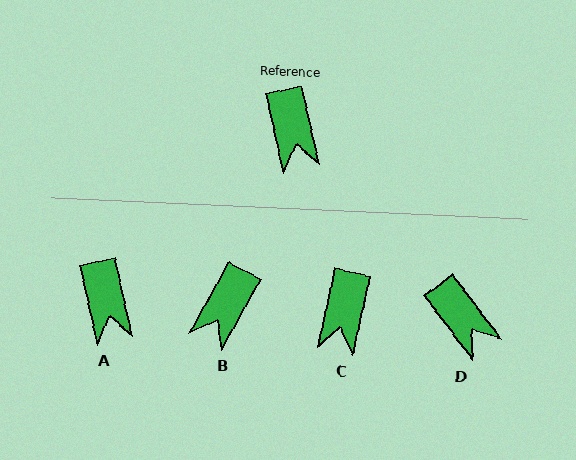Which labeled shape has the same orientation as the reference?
A.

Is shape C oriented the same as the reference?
No, it is off by about 25 degrees.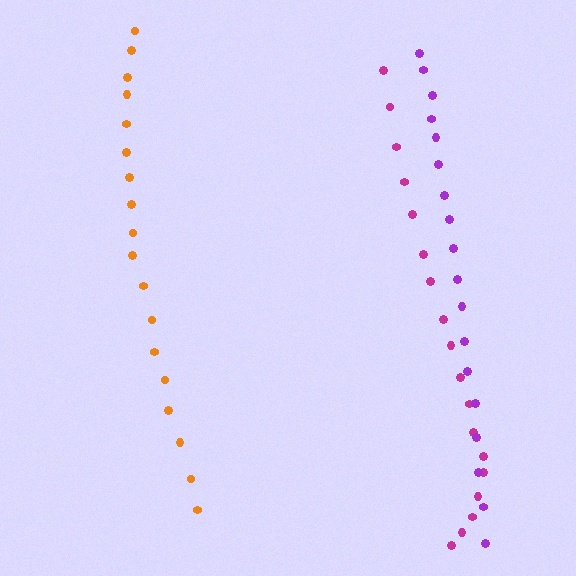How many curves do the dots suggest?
There are 3 distinct paths.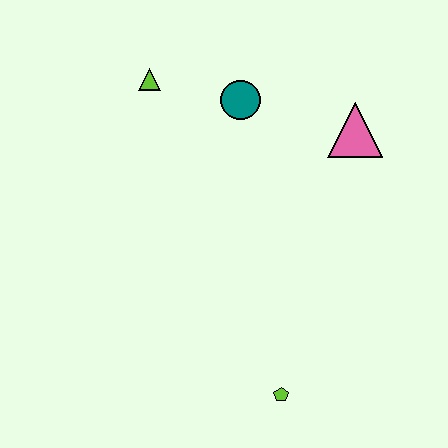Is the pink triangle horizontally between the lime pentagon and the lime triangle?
No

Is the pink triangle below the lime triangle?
Yes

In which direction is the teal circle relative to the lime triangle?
The teal circle is to the right of the lime triangle.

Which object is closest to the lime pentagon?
The pink triangle is closest to the lime pentagon.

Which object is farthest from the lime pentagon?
The lime triangle is farthest from the lime pentagon.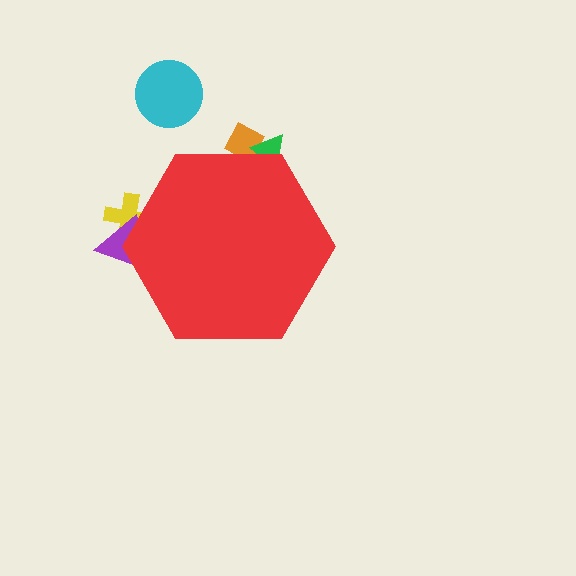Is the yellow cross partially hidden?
Yes, the yellow cross is partially hidden behind the red hexagon.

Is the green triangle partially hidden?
Yes, the green triangle is partially hidden behind the red hexagon.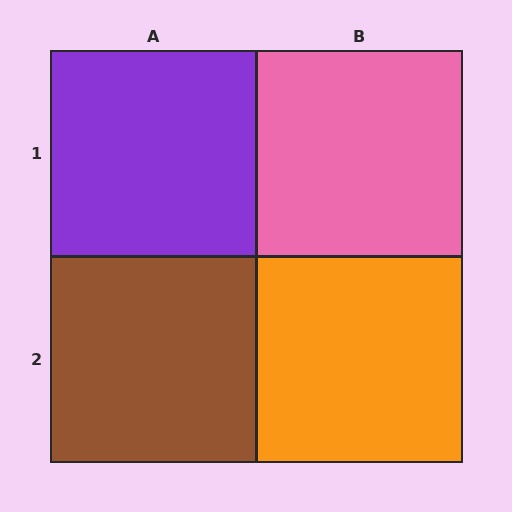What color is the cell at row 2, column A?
Brown.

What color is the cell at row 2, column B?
Orange.